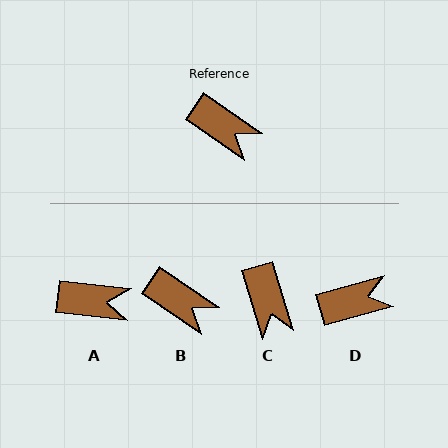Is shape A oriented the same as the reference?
No, it is off by about 28 degrees.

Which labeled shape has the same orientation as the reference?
B.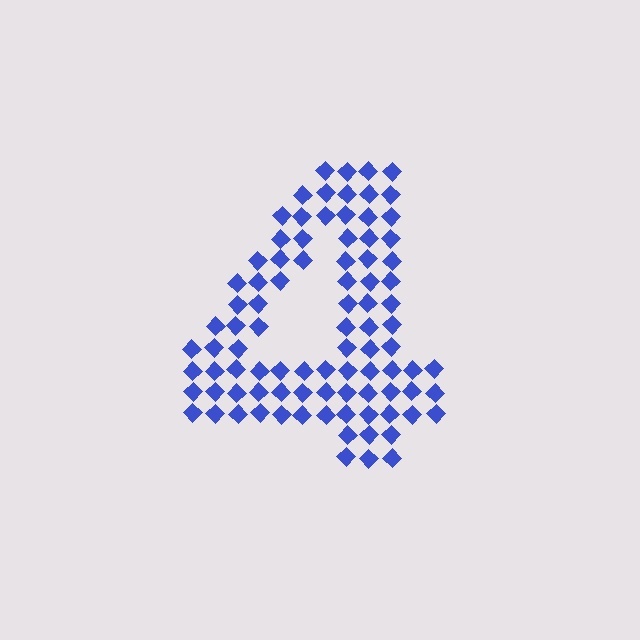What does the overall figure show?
The overall figure shows the digit 4.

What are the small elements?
The small elements are diamonds.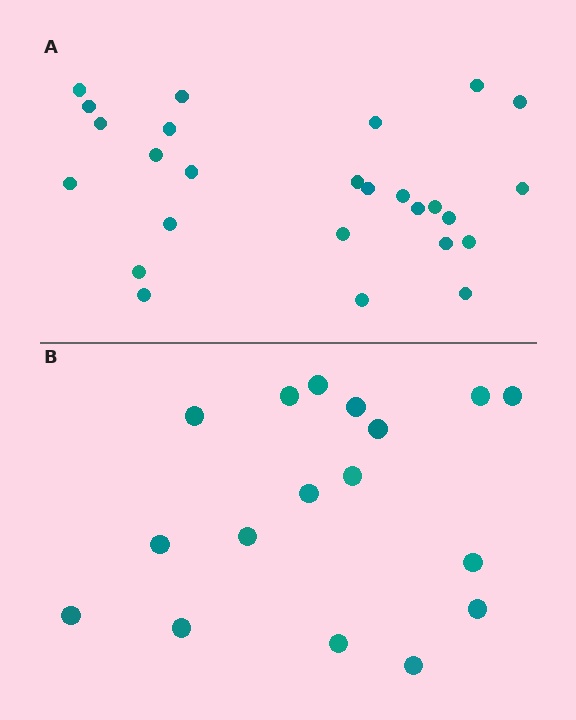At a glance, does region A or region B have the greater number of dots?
Region A (the top region) has more dots.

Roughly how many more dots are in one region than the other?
Region A has roughly 8 or so more dots than region B.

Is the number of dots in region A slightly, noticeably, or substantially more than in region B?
Region A has substantially more. The ratio is roughly 1.5 to 1.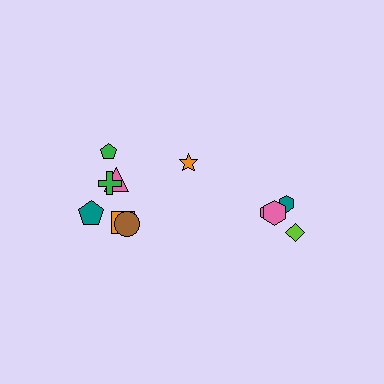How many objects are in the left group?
There are 7 objects.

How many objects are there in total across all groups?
There are 11 objects.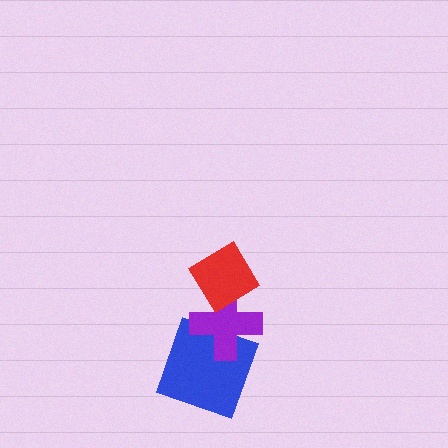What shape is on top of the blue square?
The purple cross is on top of the blue square.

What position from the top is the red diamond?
The red diamond is 1st from the top.